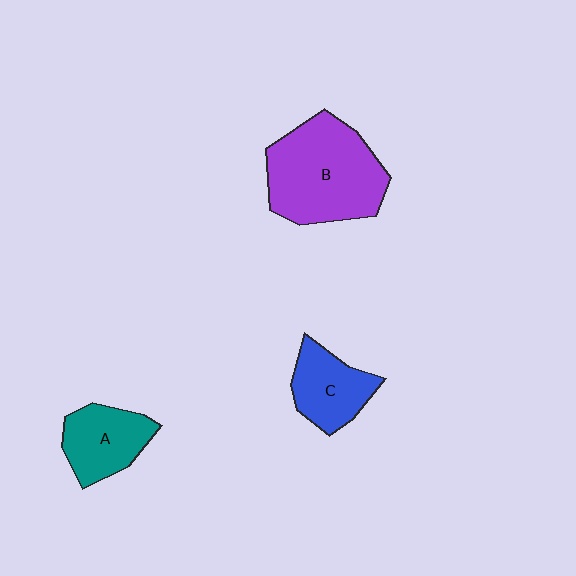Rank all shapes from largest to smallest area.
From largest to smallest: B (purple), A (teal), C (blue).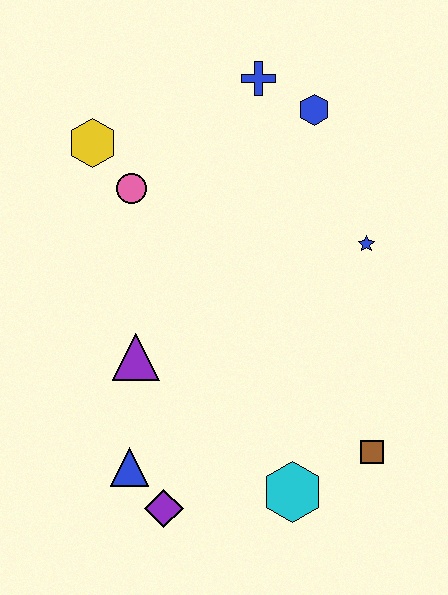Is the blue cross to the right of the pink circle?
Yes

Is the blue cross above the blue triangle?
Yes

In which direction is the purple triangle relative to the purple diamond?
The purple triangle is above the purple diamond.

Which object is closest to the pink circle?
The yellow hexagon is closest to the pink circle.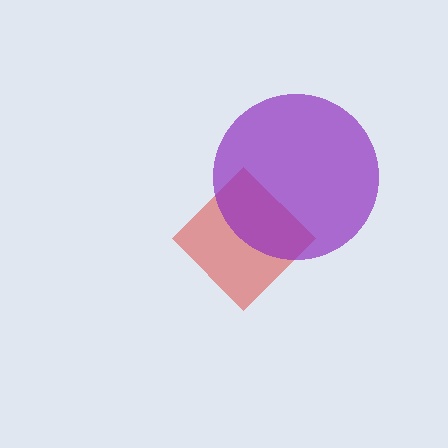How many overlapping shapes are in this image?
There are 2 overlapping shapes in the image.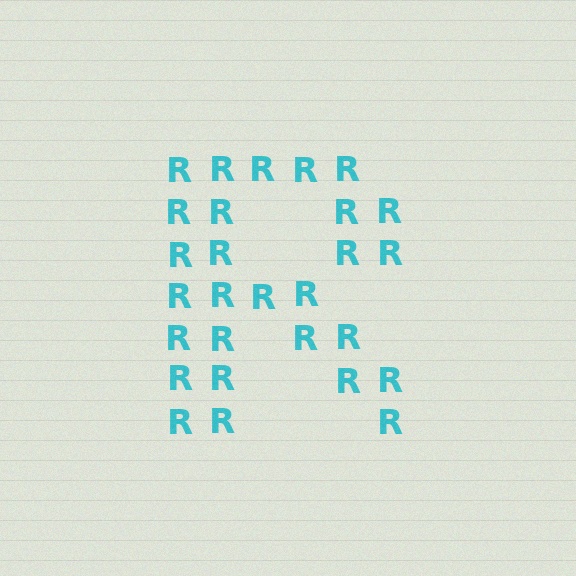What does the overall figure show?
The overall figure shows the letter R.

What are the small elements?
The small elements are letter R's.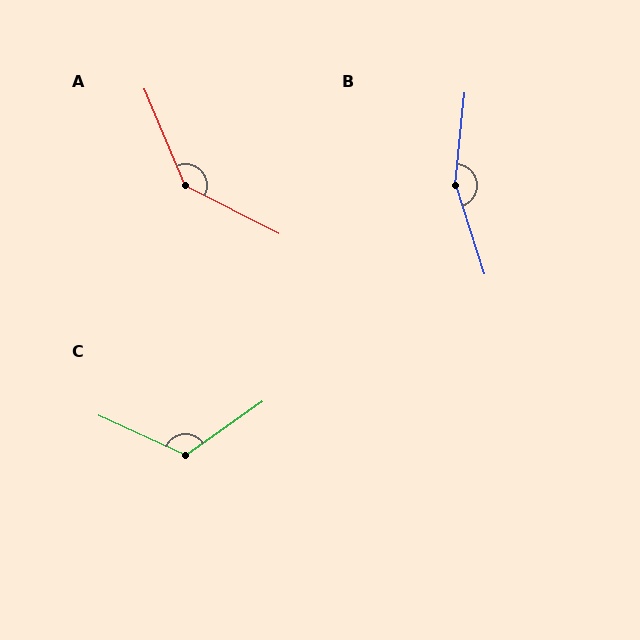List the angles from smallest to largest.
C (120°), A (140°), B (156°).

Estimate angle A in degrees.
Approximately 140 degrees.